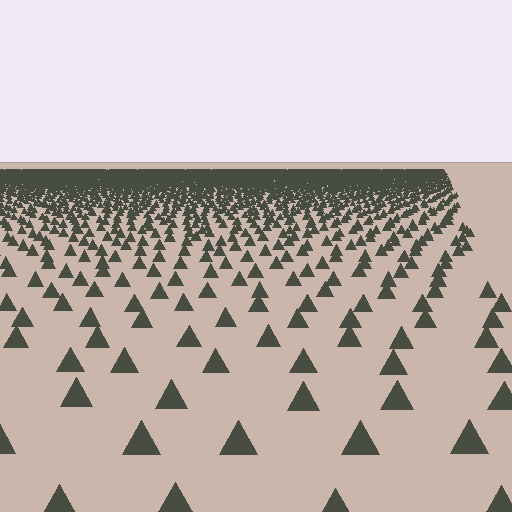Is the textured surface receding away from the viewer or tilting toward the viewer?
The surface is receding away from the viewer. Texture elements get smaller and denser toward the top.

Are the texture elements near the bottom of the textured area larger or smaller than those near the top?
Larger. Near the bottom, elements are closer to the viewer and appear at a bigger on-screen size.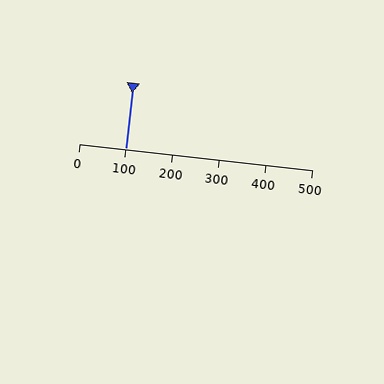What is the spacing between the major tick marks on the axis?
The major ticks are spaced 100 apart.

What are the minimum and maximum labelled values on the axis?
The axis runs from 0 to 500.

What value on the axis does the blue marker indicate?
The marker indicates approximately 100.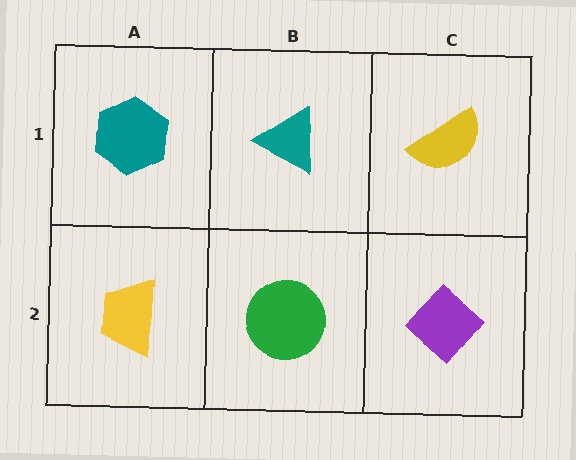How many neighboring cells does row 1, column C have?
2.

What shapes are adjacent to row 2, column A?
A teal hexagon (row 1, column A), a green circle (row 2, column B).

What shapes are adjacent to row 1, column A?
A yellow trapezoid (row 2, column A), a teal triangle (row 1, column B).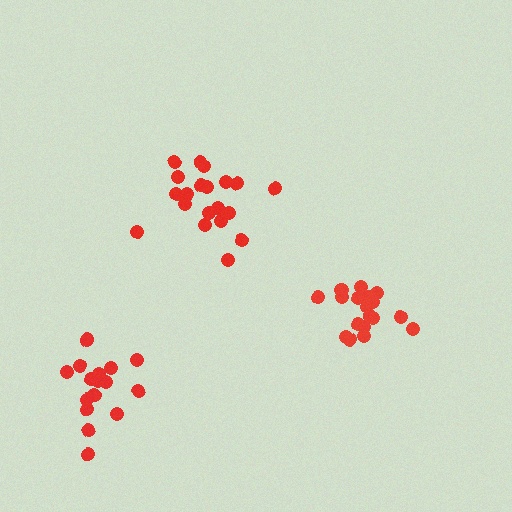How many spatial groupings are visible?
There are 3 spatial groupings.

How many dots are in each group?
Group 1: 20 dots, Group 2: 17 dots, Group 3: 20 dots (57 total).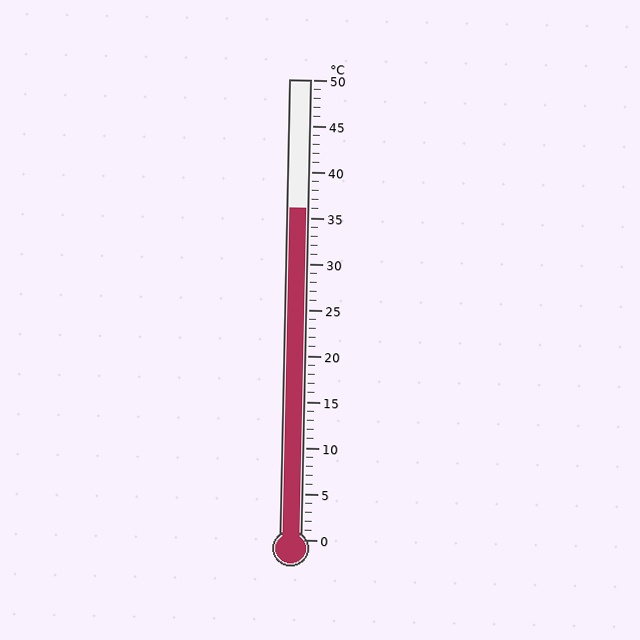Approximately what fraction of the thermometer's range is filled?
The thermometer is filled to approximately 70% of its range.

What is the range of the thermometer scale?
The thermometer scale ranges from 0°C to 50°C.